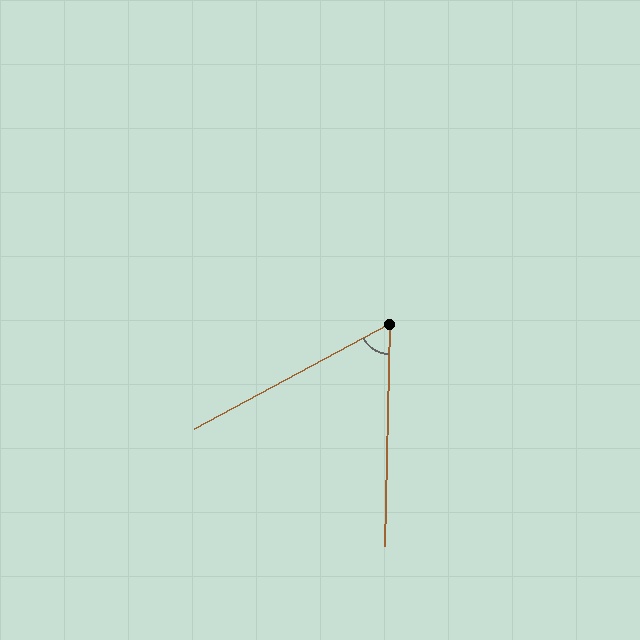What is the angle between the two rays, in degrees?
Approximately 60 degrees.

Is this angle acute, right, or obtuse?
It is acute.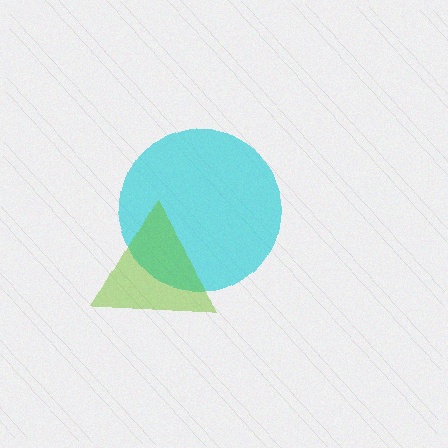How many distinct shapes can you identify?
There are 2 distinct shapes: a cyan circle, a lime triangle.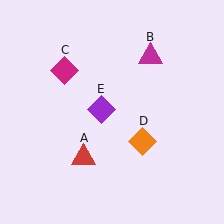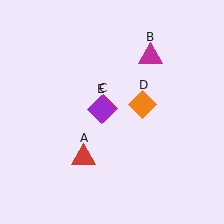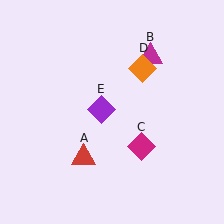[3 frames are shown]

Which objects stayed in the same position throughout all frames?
Red triangle (object A) and magenta triangle (object B) and purple diamond (object E) remained stationary.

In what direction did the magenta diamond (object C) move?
The magenta diamond (object C) moved down and to the right.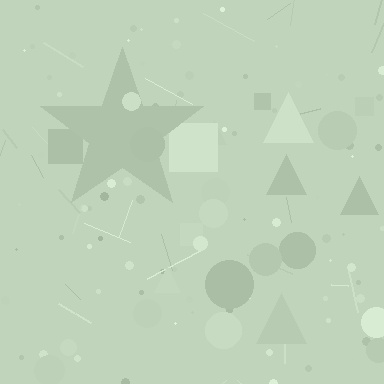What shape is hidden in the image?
A star is hidden in the image.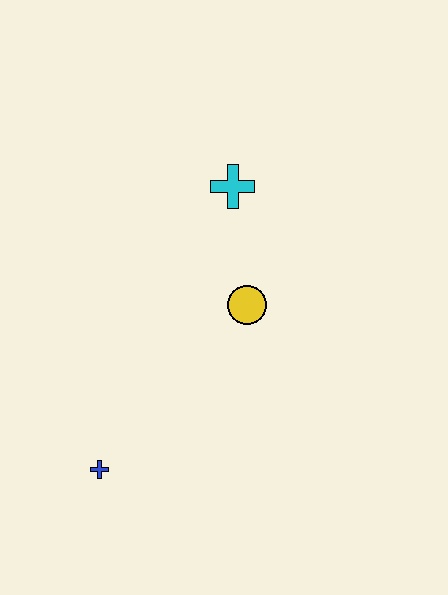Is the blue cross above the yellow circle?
No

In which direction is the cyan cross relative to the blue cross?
The cyan cross is above the blue cross.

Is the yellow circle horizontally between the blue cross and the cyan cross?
No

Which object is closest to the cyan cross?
The yellow circle is closest to the cyan cross.